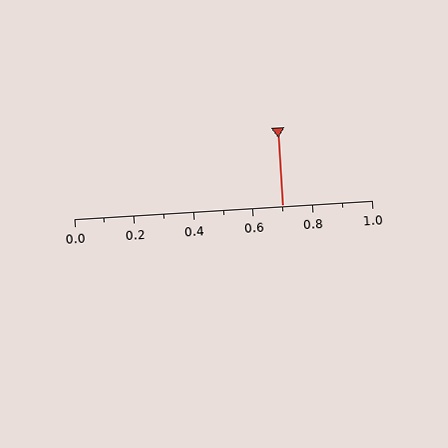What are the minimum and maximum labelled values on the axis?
The axis runs from 0.0 to 1.0.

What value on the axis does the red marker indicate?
The marker indicates approximately 0.7.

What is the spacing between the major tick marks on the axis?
The major ticks are spaced 0.2 apart.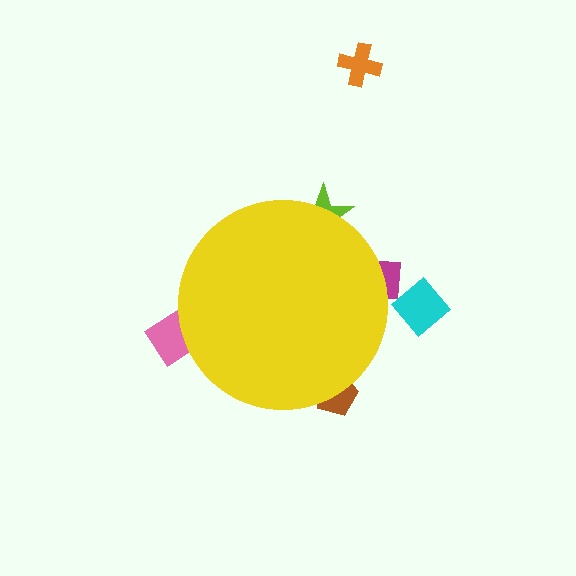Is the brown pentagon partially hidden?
Yes, the brown pentagon is partially hidden behind the yellow circle.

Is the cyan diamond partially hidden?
No, the cyan diamond is fully visible.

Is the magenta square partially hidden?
Yes, the magenta square is partially hidden behind the yellow circle.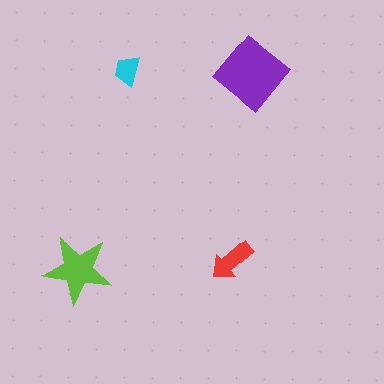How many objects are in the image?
There are 4 objects in the image.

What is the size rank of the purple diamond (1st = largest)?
1st.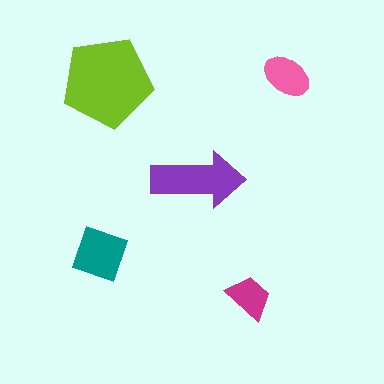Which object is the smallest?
The magenta trapezoid.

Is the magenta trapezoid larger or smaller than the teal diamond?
Smaller.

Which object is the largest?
The lime pentagon.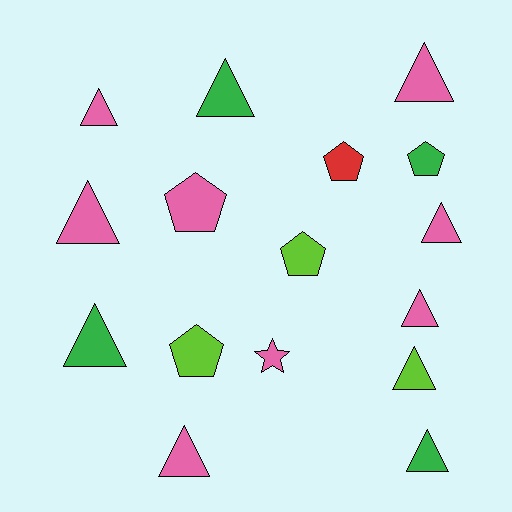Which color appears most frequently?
Pink, with 8 objects.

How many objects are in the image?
There are 16 objects.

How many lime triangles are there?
There is 1 lime triangle.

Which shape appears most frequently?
Triangle, with 10 objects.